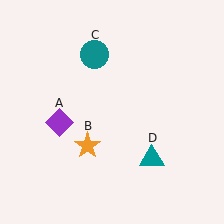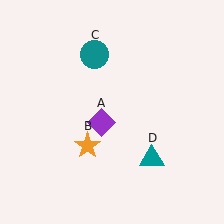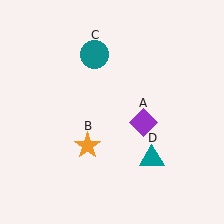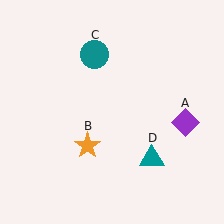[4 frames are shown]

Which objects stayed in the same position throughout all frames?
Orange star (object B) and teal circle (object C) and teal triangle (object D) remained stationary.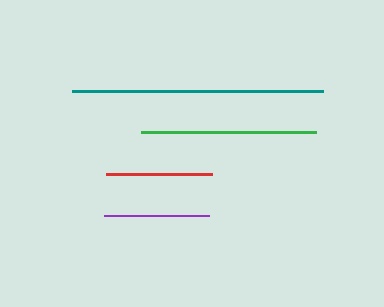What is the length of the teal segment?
The teal segment is approximately 251 pixels long.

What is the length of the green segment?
The green segment is approximately 175 pixels long.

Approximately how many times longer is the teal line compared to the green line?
The teal line is approximately 1.4 times the length of the green line.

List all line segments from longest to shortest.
From longest to shortest: teal, green, red, purple.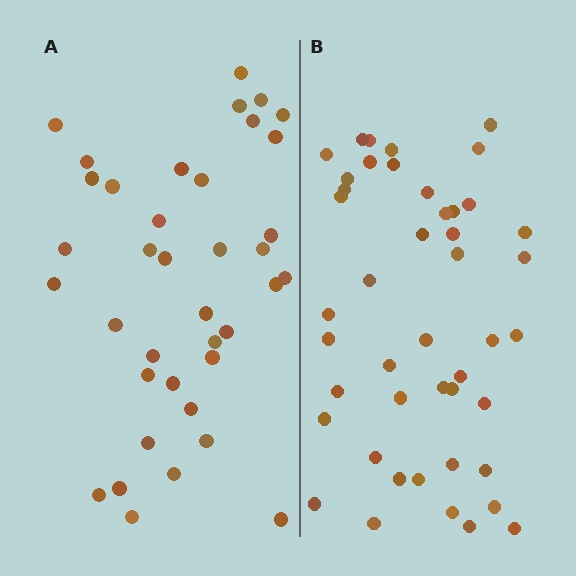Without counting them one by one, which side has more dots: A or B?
Region B (the right region) has more dots.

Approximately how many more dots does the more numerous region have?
Region B has roughly 8 or so more dots than region A.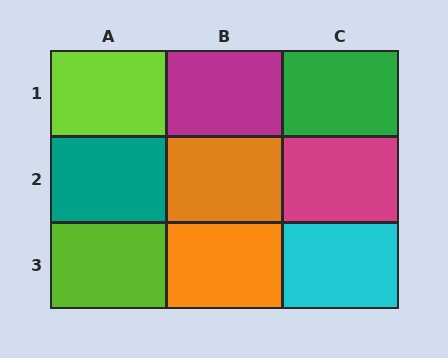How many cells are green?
1 cell is green.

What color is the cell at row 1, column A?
Lime.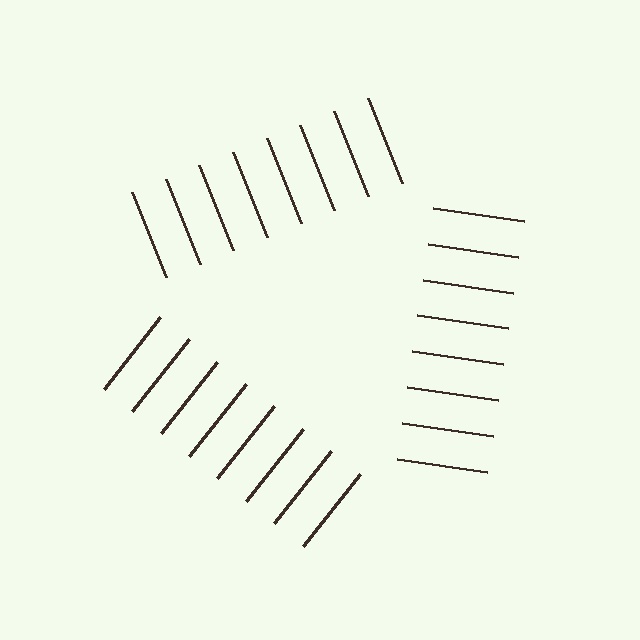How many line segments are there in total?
24 — 8 along each of the 3 edges.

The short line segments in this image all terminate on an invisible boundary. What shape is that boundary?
An illusory triangle — the line segments terminate on its edges but no continuous stroke is drawn.